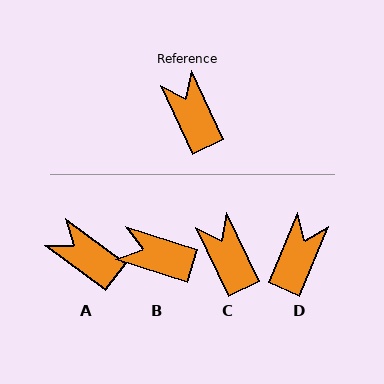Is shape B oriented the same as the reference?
No, it is off by about 47 degrees.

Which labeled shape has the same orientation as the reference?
C.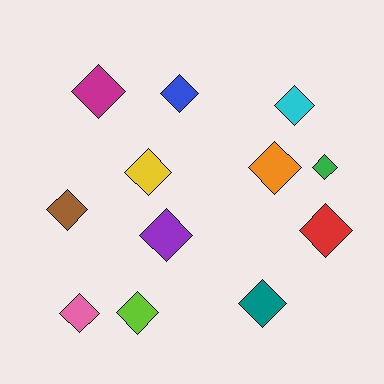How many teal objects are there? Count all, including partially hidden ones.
There is 1 teal object.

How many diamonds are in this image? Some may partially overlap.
There are 12 diamonds.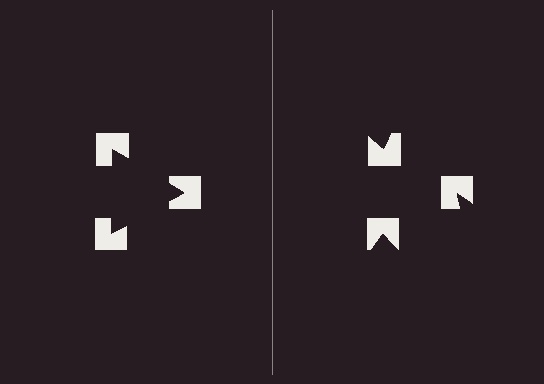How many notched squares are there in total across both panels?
6 — 3 on each side.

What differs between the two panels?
The notched squares are positioned identically on both sides; only the wedge orientations differ. On the left they align to a triangle; on the right they are misaligned.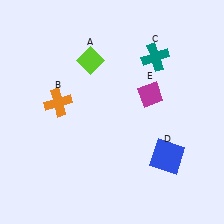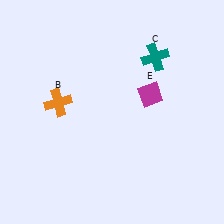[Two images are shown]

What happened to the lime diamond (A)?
The lime diamond (A) was removed in Image 2. It was in the top-left area of Image 1.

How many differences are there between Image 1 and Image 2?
There are 2 differences between the two images.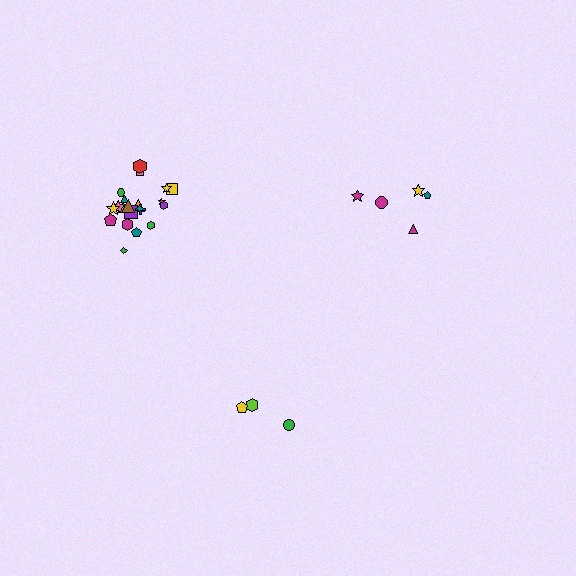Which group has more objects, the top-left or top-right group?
The top-left group.